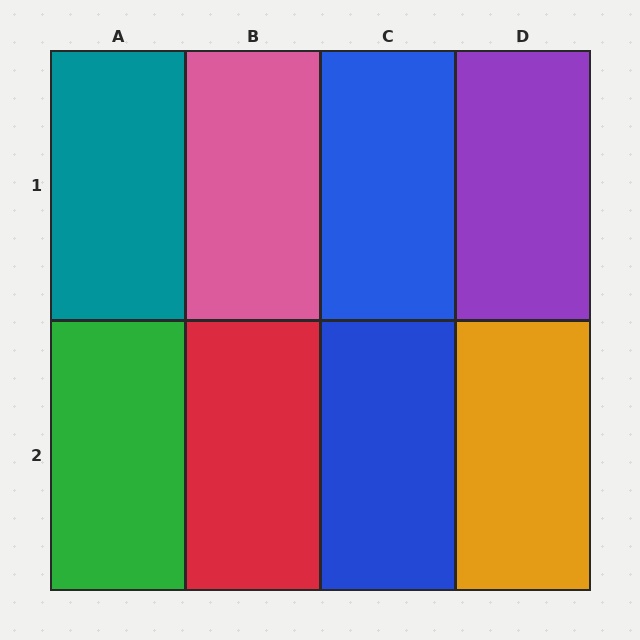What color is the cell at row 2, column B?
Red.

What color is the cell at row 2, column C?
Blue.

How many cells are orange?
1 cell is orange.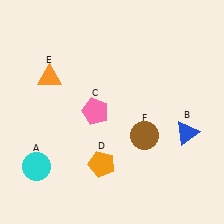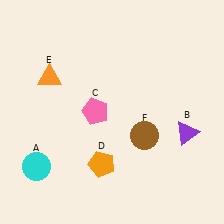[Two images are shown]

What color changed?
The triangle (B) changed from blue in Image 1 to purple in Image 2.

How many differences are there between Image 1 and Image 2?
There is 1 difference between the two images.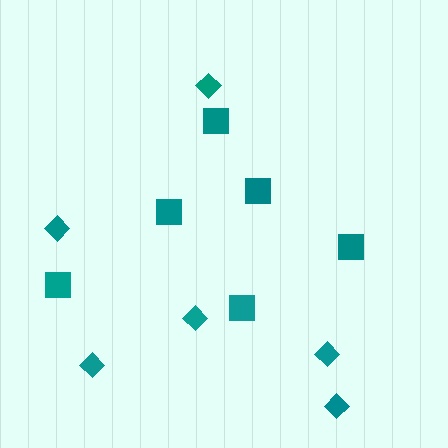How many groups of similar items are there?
There are 2 groups: one group of squares (6) and one group of diamonds (6).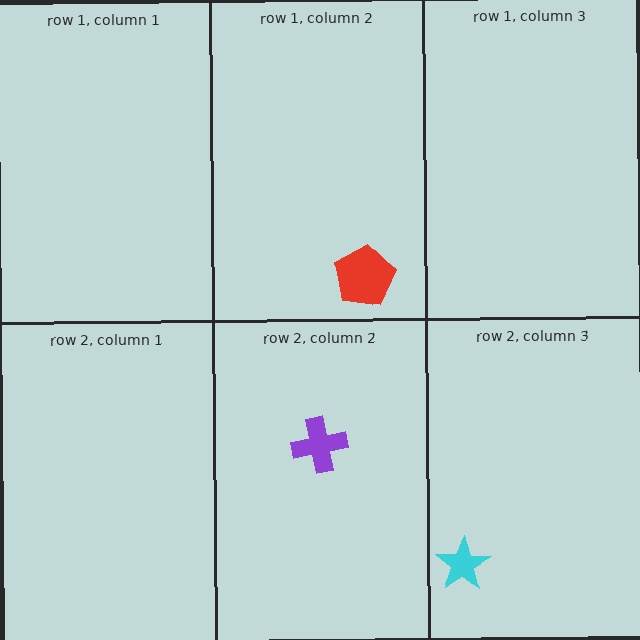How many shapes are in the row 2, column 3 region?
1.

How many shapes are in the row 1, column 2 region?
1.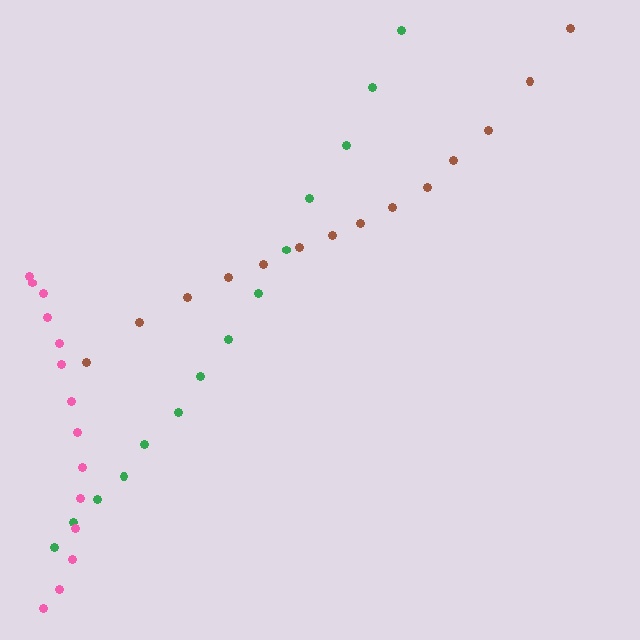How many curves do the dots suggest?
There are 3 distinct paths.